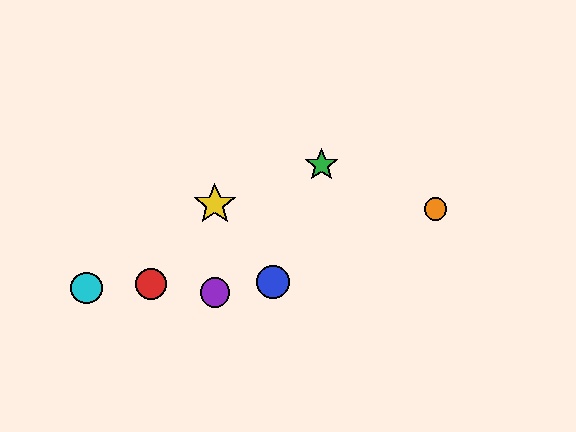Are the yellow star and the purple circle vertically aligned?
Yes, both are at x≈215.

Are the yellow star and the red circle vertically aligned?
No, the yellow star is at x≈215 and the red circle is at x≈151.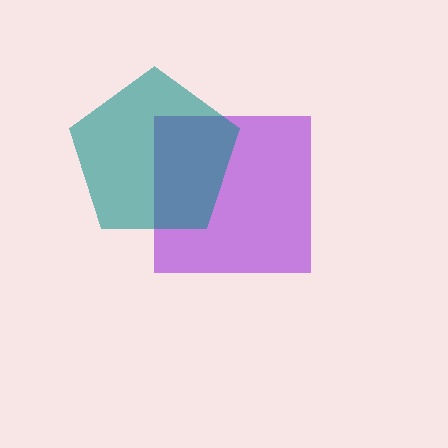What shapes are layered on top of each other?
The layered shapes are: a purple square, a teal pentagon.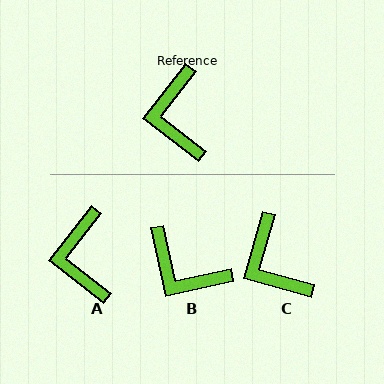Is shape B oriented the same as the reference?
No, it is off by about 51 degrees.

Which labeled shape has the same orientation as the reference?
A.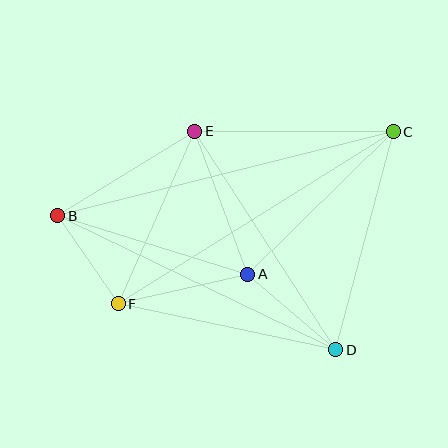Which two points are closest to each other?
Points B and F are closest to each other.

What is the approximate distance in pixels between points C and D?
The distance between C and D is approximately 226 pixels.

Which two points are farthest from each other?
Points B and C are farthest from each other.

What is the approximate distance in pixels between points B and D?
The distance between B and D is approximately 309 pixels.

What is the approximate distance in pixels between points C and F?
The distance between C and F is approximately 325 pixels.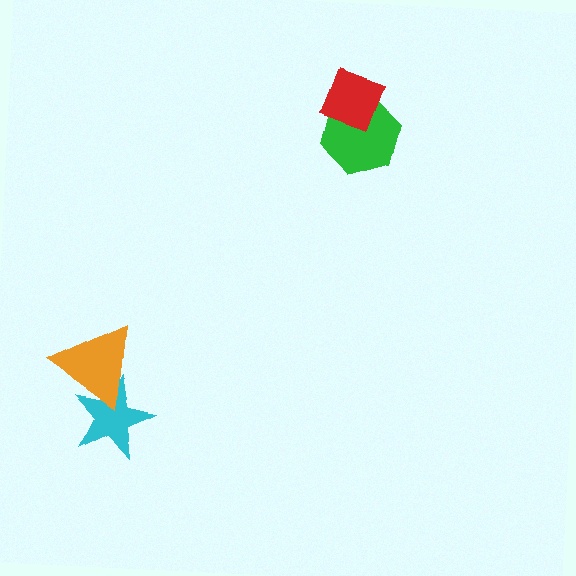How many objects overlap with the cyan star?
1 object overlaps with the cyan star.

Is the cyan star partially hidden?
Yes, it is partially covered by another shape.